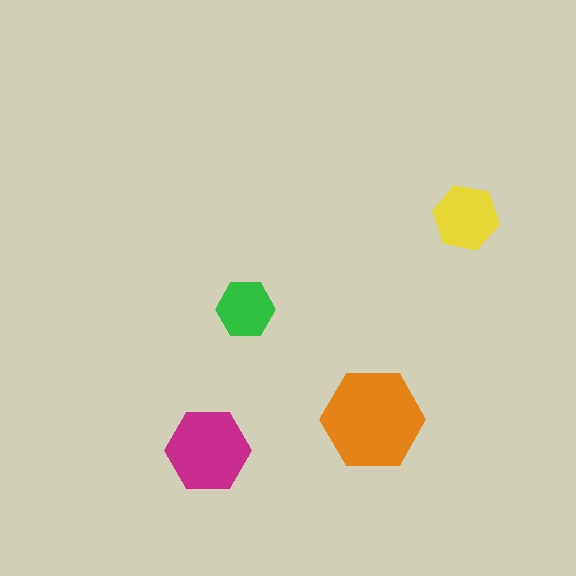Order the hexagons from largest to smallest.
the orange one, the magenta one, the yellow one, the green one.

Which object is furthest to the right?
The yellow hexagon is rightmost.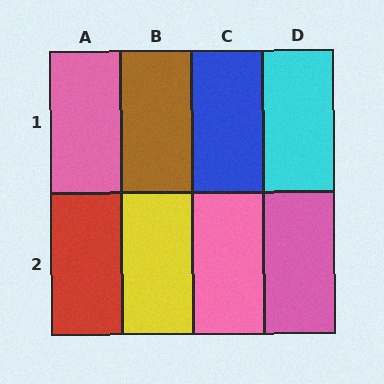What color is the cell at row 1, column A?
Pink.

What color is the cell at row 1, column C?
Blue.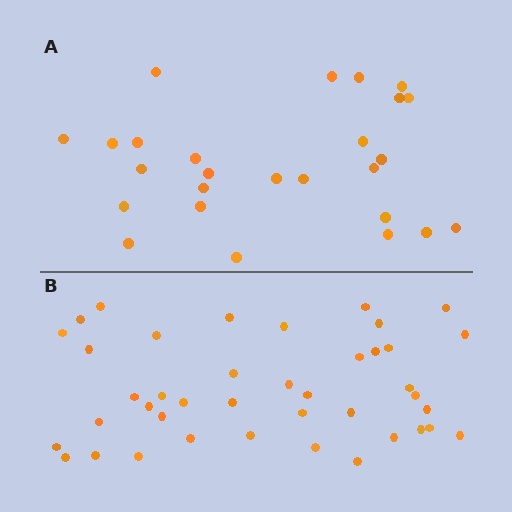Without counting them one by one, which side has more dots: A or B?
Region B (the bottom region) has more dots.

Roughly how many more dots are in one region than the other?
Region B has approximately 15 more dots than region A.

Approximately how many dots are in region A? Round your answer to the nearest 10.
About 30 dots. (The exact count is 26, which rounds to 30.)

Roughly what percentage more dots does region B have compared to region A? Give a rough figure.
About 60% more.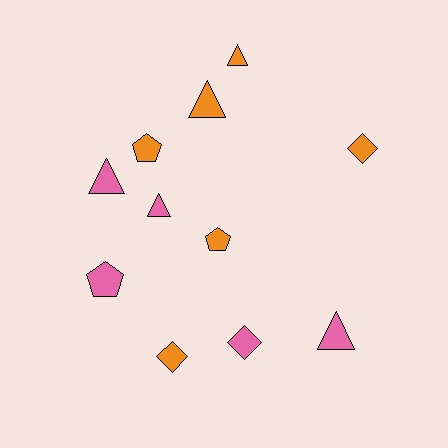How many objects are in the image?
There are 11 objects.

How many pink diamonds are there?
There is 1 pink diamond.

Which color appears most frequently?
Orange, with 6 objects.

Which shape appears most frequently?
Triangle, with 5 objects.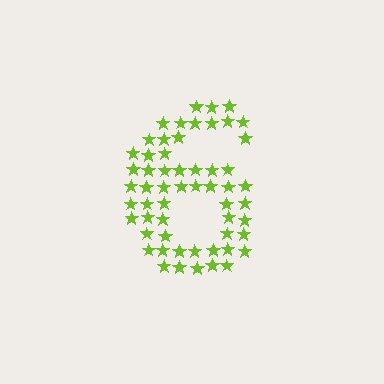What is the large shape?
The large shape is the digit 6.